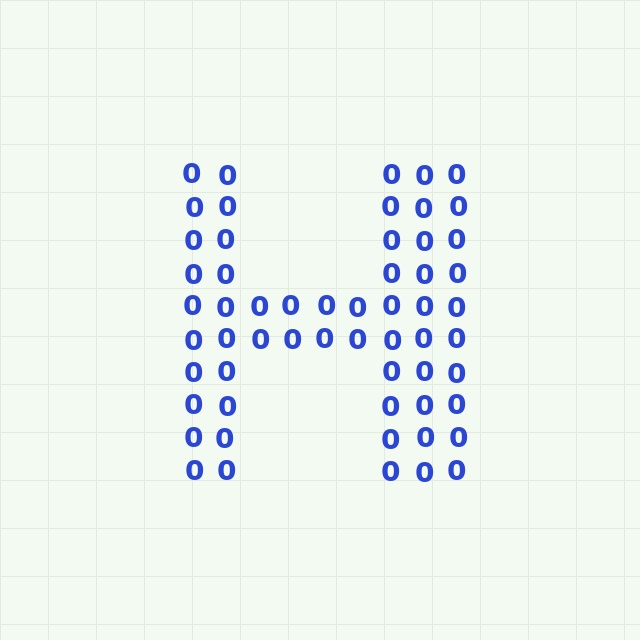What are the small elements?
The small elements are digit 0's.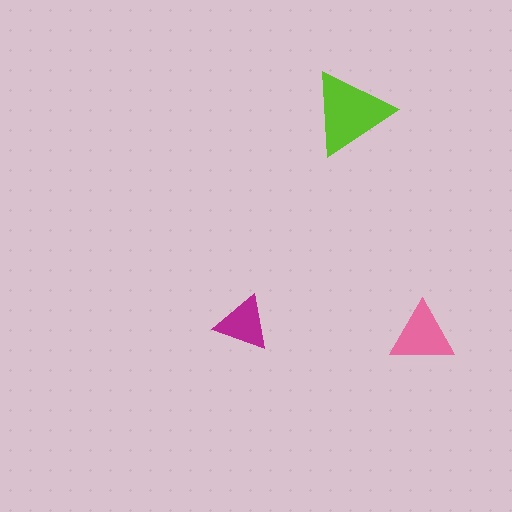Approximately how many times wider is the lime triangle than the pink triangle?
About 1.5 times wider.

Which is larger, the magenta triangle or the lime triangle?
The lime one.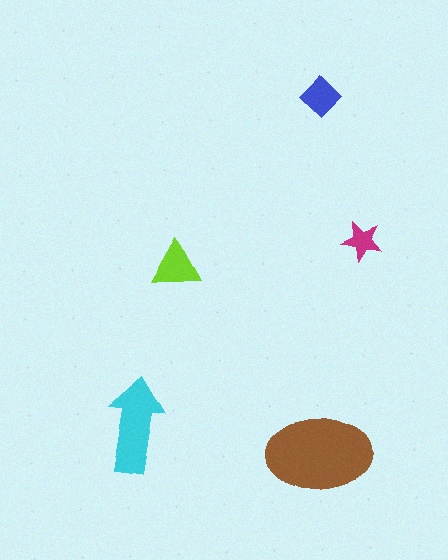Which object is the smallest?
The magenta star.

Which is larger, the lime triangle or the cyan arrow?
The cyan arrow.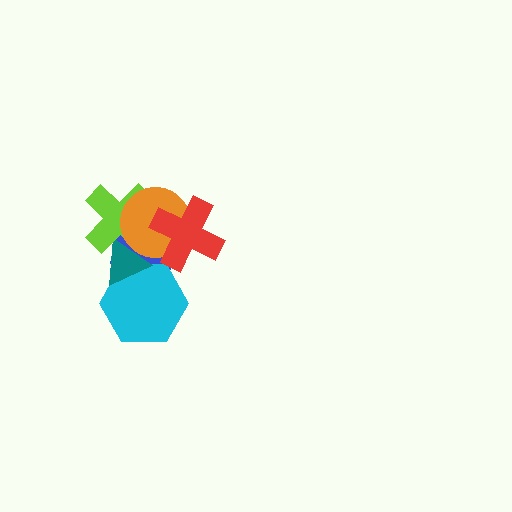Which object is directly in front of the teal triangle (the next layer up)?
The lime cross is directly in front of the teal triangle.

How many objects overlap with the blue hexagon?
5 objects overlap with the blue hexagon.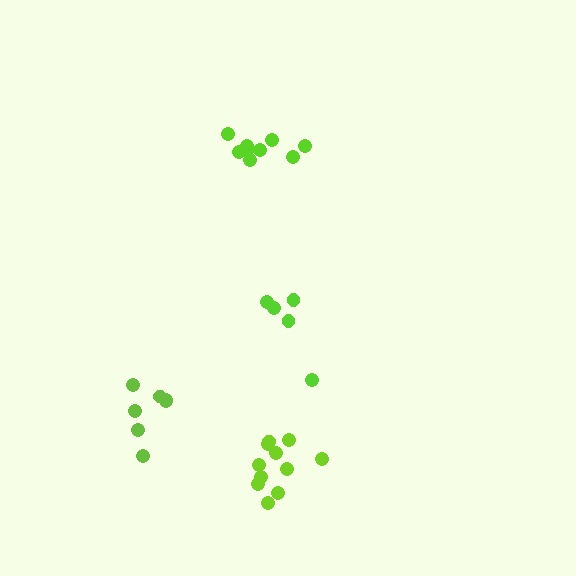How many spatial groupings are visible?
There are 4 spatial groupings.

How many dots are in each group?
Group 1: 7 dots, Group 2: 5 dots, Group 3: 11 dots, Group 4: 9 dots (32 total).